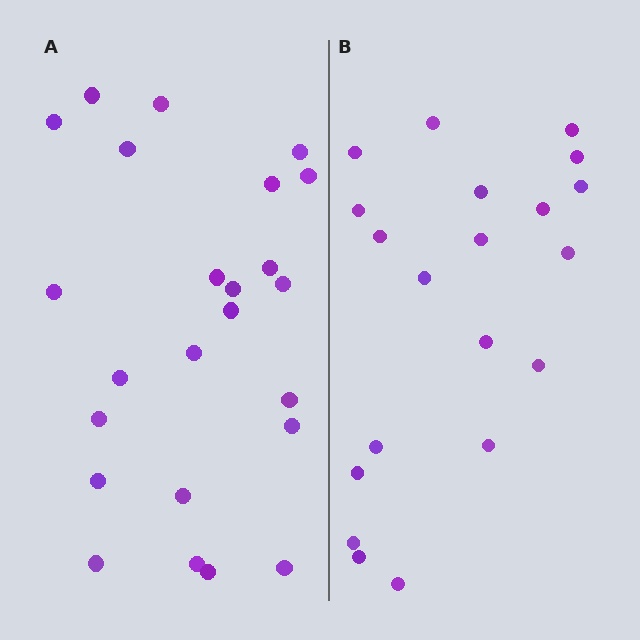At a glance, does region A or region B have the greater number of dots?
Region A (the left region) has more dots.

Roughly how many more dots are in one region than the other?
Region A has about 4 more dots than region B.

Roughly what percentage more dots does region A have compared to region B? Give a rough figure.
About 20% more.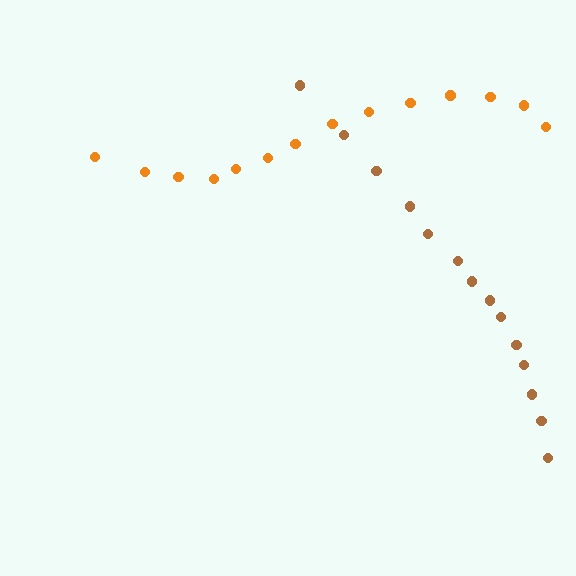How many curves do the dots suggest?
There are 2 distinct paths.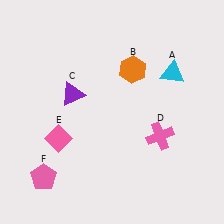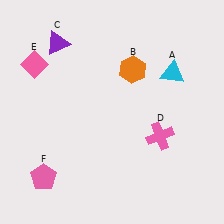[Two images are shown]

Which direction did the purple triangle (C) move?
The purple triangle (C) moved up.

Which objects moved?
The objects that moved are: the purple triangle (C), the pink diamond (E).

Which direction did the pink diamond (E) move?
The pink diamond (E) moved up.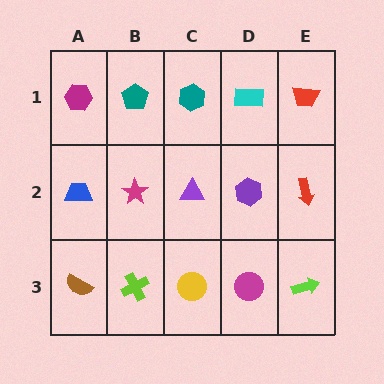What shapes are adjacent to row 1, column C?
A purple triangle (row 2, column C), a teal pentagon (row 1, column B), a cyan rectangle (row 1, column D).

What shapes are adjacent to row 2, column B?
A teal pentagon (row 1, column B), a lime cross (row 3, column B), a blue trapezoid (row 2, column A), a purple triangle (row 2, column C).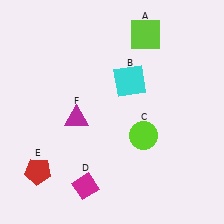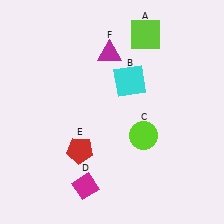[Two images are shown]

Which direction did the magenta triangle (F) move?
The magenta triangle (F) moved up.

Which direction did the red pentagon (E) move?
The red pentagon (E) moved right.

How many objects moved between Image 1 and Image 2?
2 objects moved between the two images.